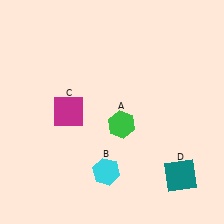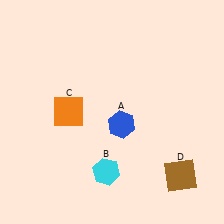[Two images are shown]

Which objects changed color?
A changed from green to blue. C changed from magenta to orange. D changed from teal to brown.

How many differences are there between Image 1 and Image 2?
There are 3 differences between the two images.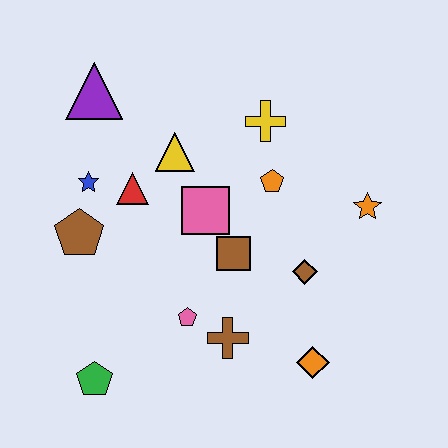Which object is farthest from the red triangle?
The orange diamond is farthest from the red triangle.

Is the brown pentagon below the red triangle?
Yes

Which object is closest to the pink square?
The brown square is closest to the pink square.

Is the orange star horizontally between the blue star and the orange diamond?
No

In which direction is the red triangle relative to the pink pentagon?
The red triangle is above the pink pentagon.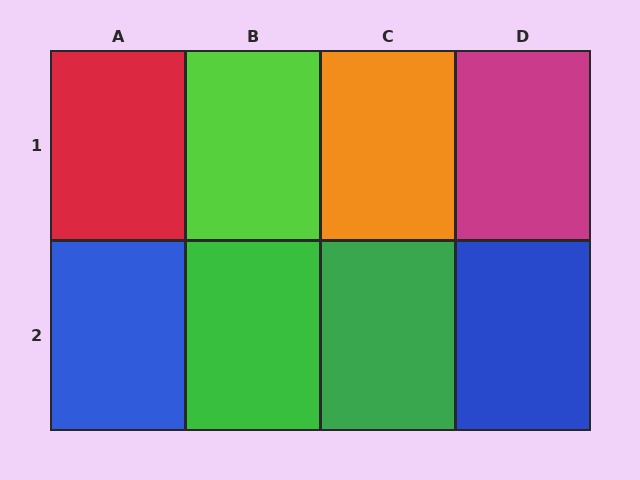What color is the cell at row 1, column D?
Magenta.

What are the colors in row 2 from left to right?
Blue, green, green, blue.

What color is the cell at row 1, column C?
Orange.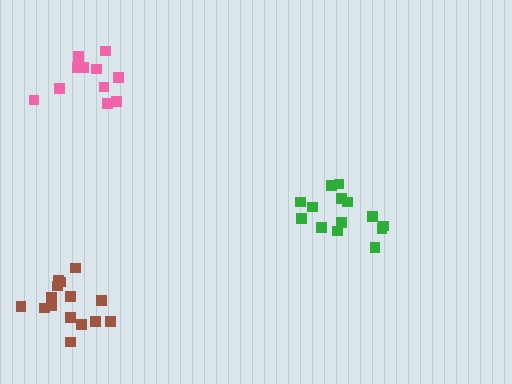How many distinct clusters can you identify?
There are 3 distinct clusters.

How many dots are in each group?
Group 1: 14 dots, Group 2: 15 dots, Group 3: 11 dots (40 total).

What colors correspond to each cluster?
The clusters are colored: green, brown, pink.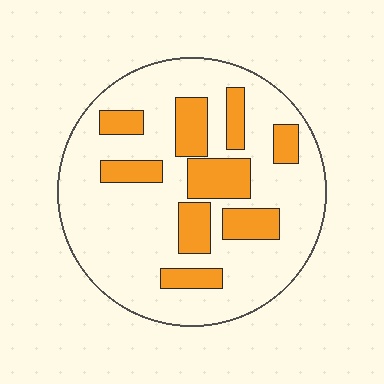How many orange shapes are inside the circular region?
9.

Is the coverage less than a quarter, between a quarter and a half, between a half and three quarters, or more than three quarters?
Between a quarter and a half.